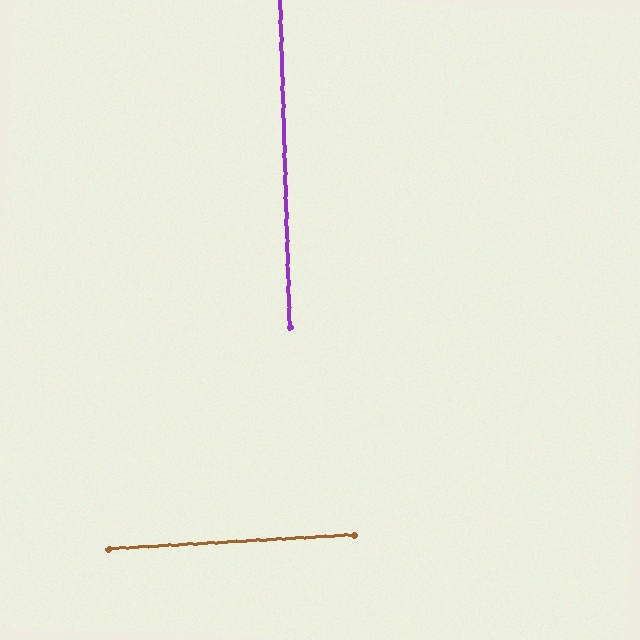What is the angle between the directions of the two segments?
Approximately 88 degrees.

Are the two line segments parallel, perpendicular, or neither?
Perpendicular — they meet at approximately 88°.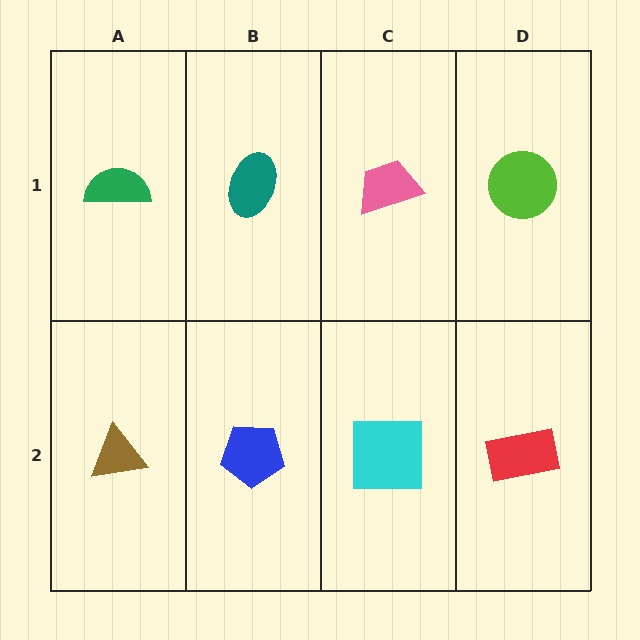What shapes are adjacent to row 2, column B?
A teal ellipse (row 1, column B), a brown triangle (row 2, column A), a cyan square (row 2, column C).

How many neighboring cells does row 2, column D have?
2.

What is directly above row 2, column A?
A green semicircle.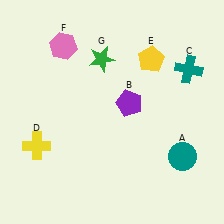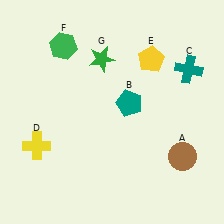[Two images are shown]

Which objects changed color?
A changed from teal to brown. B changed from purple to teal. F changed from pink to green.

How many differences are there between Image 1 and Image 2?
There are 3 differences between the two images.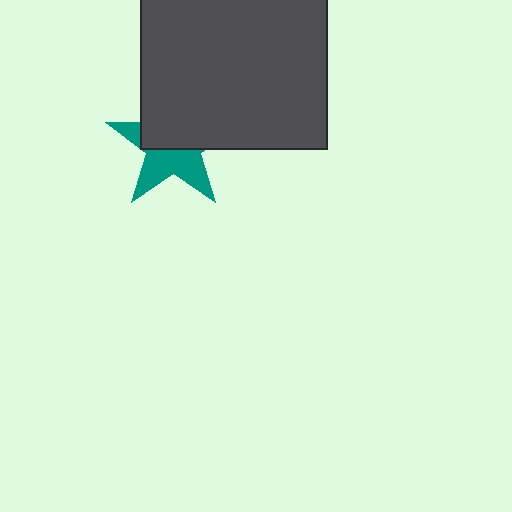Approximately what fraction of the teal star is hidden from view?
Roughly 52% of the teal star is hidden behind the dark gray square.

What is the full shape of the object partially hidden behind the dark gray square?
The partially hidden object is a teal star.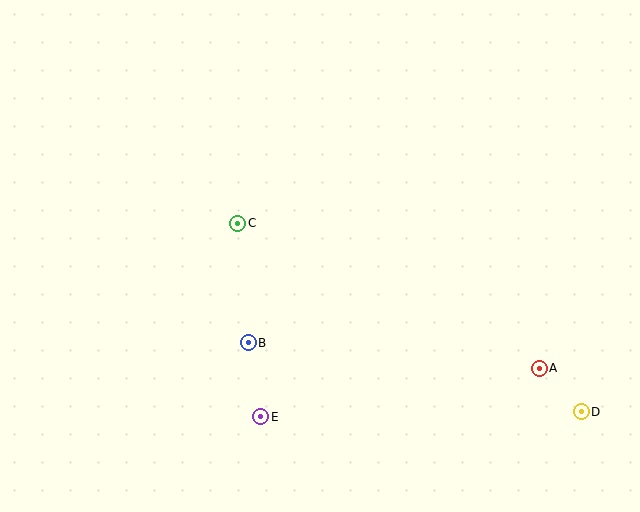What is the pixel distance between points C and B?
The distance between C and B is 120 pixels.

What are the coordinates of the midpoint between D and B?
The midpoint between D and B is at (415, 377).